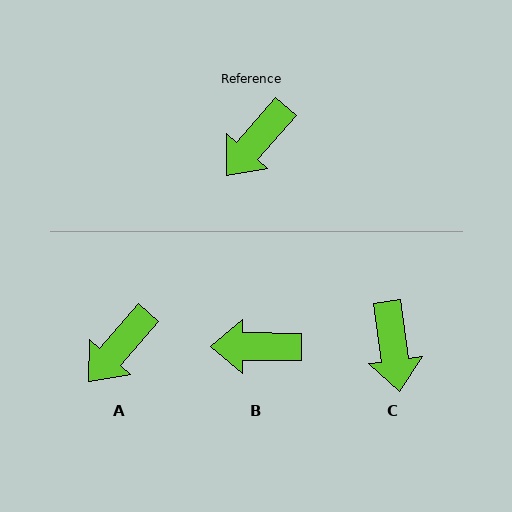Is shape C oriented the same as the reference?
No, it is off by about 49 degrees.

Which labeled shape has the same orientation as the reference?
A.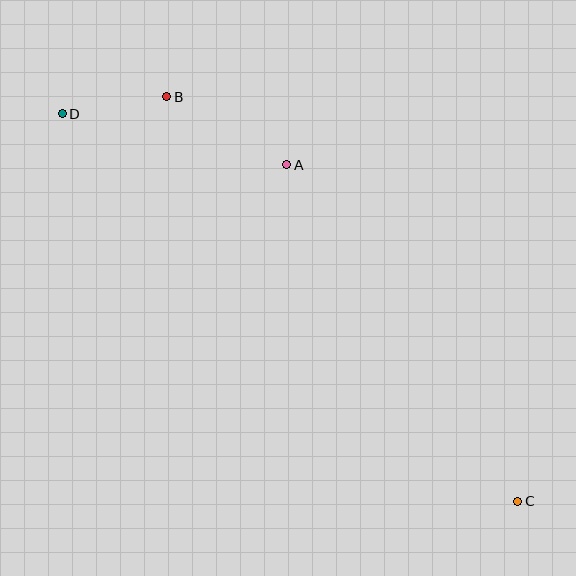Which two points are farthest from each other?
Points C and D are farthest from each other.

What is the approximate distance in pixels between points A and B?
The distance between A and B is approximately 138 pixels.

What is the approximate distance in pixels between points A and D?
The distance between A and D is approximately 230 pixels.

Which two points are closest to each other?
Points B and D are closest to each other.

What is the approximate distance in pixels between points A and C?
The distance between A and C is approximately 408 pixels.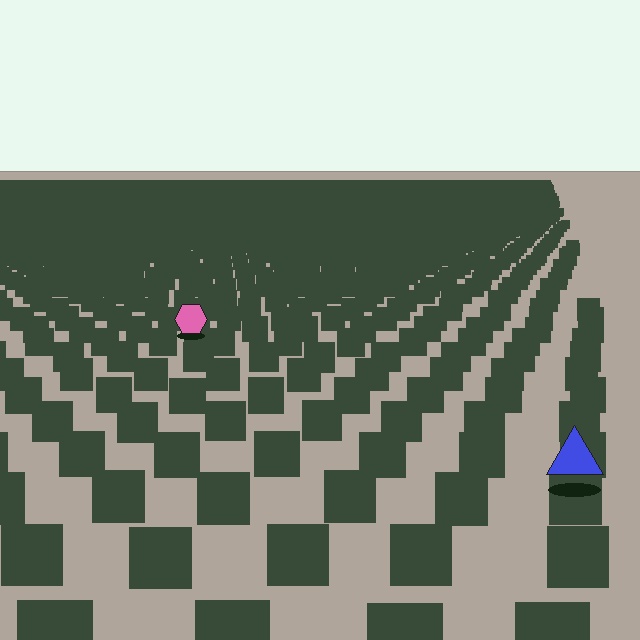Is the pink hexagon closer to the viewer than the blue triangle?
No. The blue triangle is closer — you can tell from the texture gradient: the ground texture is coarser near it.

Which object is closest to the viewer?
The blue triangle is closest. The texture marks near it are larger and more spread out.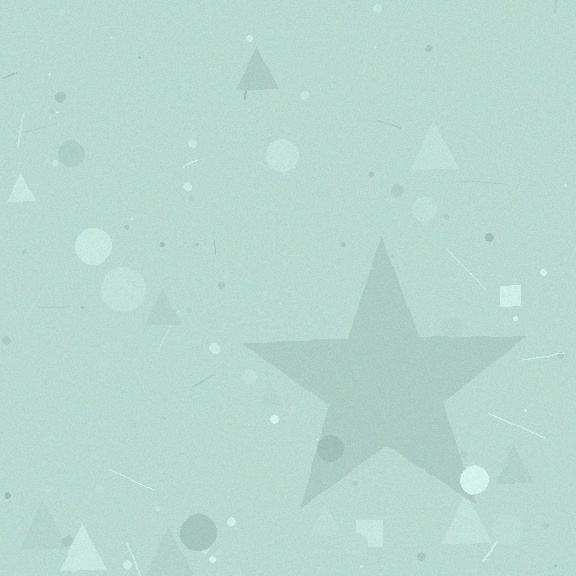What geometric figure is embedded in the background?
A star is embedded in the background.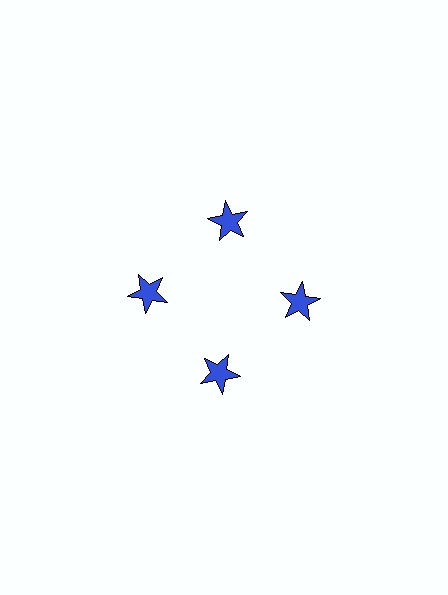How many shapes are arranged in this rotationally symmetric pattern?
There are 4 shapes, arranged in 4 groups of 1.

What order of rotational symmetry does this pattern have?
This pattern has 4-fold rotational symmetry.